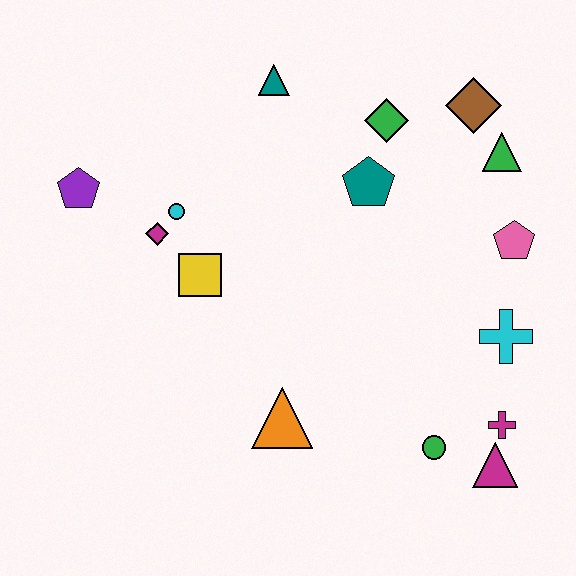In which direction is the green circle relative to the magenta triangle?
The green circle is to the left of the magenta triangle.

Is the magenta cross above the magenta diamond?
No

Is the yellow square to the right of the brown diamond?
No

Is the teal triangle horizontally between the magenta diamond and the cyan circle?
No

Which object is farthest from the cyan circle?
The magenta triangle is farthest from the cyan circle.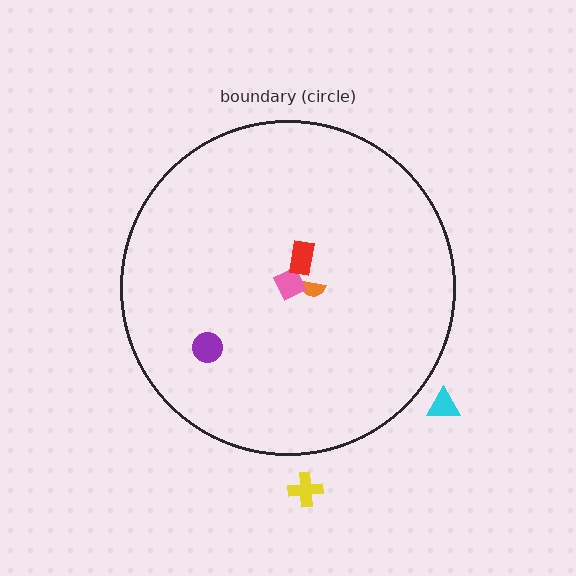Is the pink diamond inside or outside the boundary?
Inside.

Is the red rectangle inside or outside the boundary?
Inside.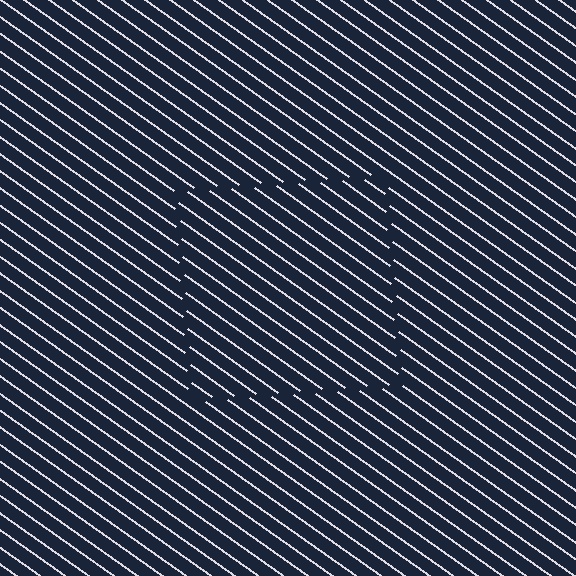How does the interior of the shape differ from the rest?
The interior of the shape contains the same grating, shifted by half a period — the contour is defined by the phase discontinuity where line-ends from the inner and outer gratings abut.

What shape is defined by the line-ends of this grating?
An illusory square. The interior of the shape contains the same grating, shifted by half a period — the contour is defined by the phase discontinuity where line-ends from the inner and outer gratings abut.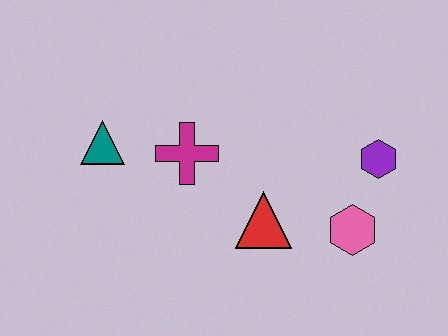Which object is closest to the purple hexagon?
The pink hexagon is closest to the purple hexagon.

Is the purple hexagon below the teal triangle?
Yes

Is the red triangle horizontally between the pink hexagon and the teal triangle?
Yes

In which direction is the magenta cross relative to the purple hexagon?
The magenta cross is to the left of the purple hexagon.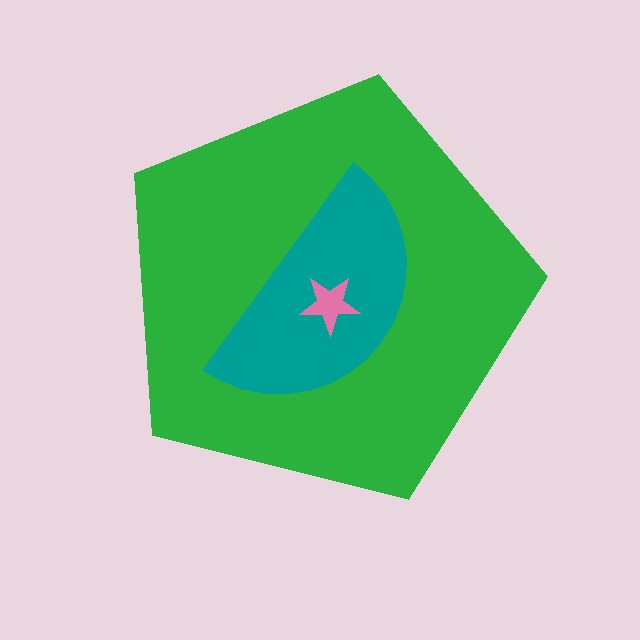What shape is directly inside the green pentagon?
The teal semicircle.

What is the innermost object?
The pink star.